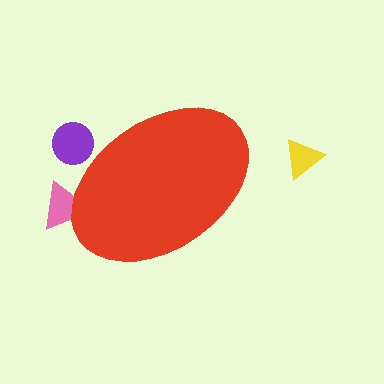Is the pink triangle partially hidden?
Yes, the pink triangle is partially hidden behind the red ellipse.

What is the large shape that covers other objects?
A red ellipse.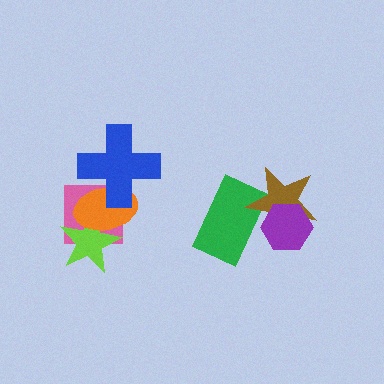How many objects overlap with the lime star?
2 objects overlap with the lime star.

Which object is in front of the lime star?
The orange ellipse is in front of the lime star.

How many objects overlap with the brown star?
2 objects overlap with the brown star.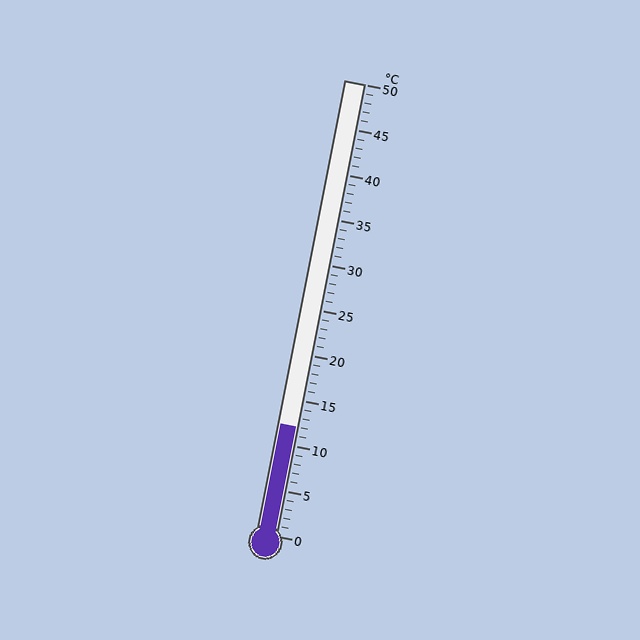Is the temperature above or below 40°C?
The temperature is below 40°C.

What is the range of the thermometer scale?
The thermometer scale ranges from 0°C to 50°C.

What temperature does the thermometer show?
The thermometer shows approximately 12°C.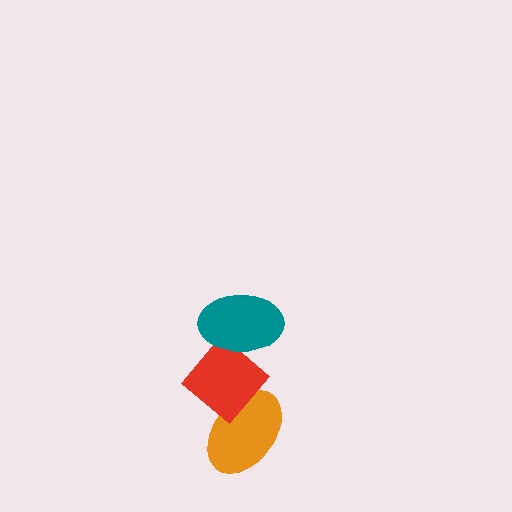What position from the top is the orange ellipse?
The orange ellipse is 3rd from the top.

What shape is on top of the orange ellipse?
The red diamond is on top of the orange ellipse.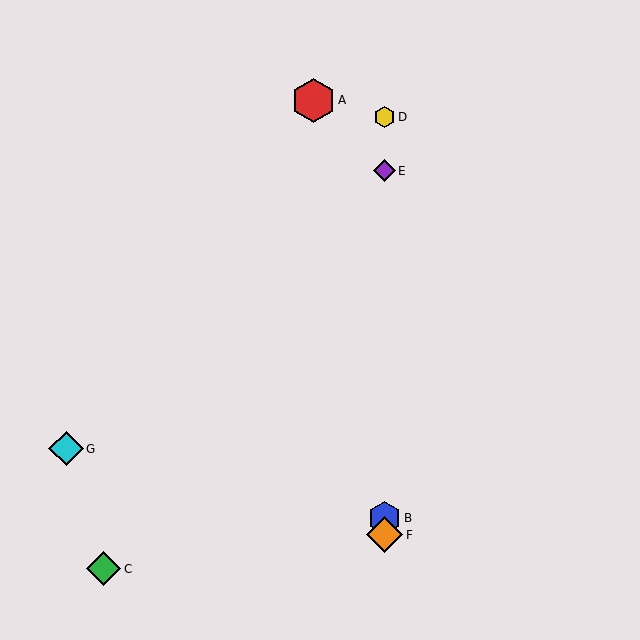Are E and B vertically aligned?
Yes, both are at x≈384.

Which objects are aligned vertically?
Objects B, D, E, F are aligned vertically.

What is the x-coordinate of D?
Object D is at x≈384.